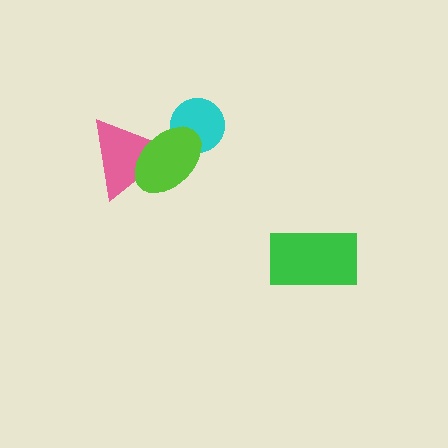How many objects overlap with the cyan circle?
1 object overlaps with the cyan circle.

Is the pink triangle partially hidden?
Yes, it is partially covered by another shape.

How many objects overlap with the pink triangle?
1 object overlaps with the pink triangle.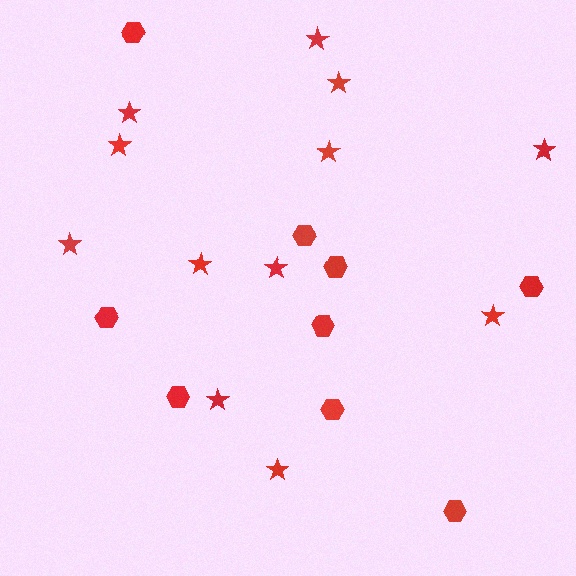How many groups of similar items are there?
There are 2 groups: one group of hexagons (9) and one group of stars (12).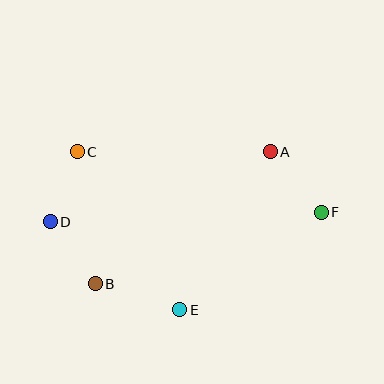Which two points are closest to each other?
Points C and D are closest to each other.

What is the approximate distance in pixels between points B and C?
The distance between B and C is approximately 133 pixels.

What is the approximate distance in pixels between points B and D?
The distance between B and D is approximately 77 pixels.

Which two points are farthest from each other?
Points D and F are farthest from each other.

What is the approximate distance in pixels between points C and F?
The distance between C and F is approximately 251 pixels.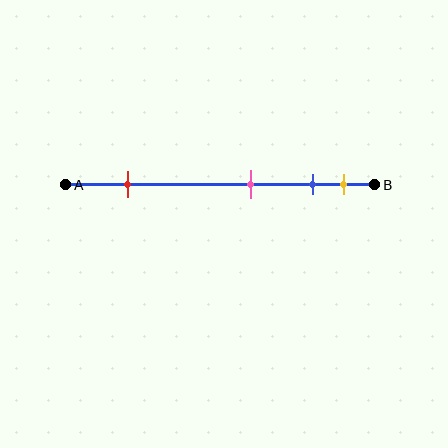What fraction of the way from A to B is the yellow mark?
The yellow mark is approximately 90% (0.9) of the way from A to B.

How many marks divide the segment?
There are 4 marks dividing the segment.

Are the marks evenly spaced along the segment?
No, the marks are not evenly spaced.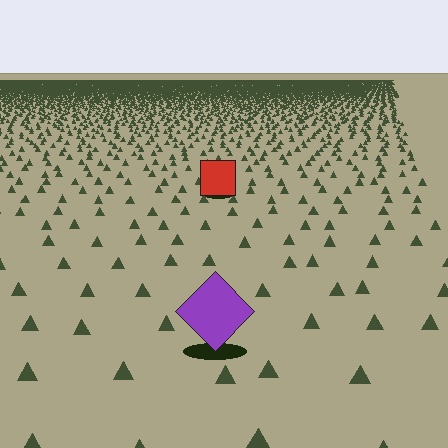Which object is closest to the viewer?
The purple diamond is closest. The texture marks near it are larger and more spread out.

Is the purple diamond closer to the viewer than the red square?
Yes. The purple diamond is closer — you can tell from the texture gradient: the ground texture is coarser near it.